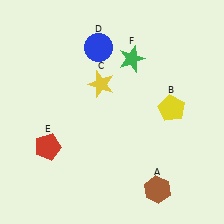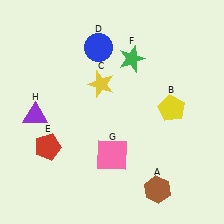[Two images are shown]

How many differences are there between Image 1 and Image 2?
There are 2 differences between the two images.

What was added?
A pink square (G), a purple triangle (H) were added in Image 2.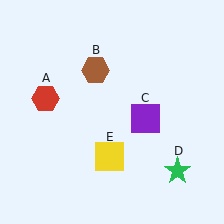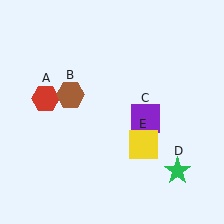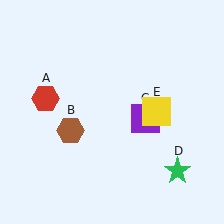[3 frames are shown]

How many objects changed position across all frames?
2 objects changed position: brown hexagon (object B), yellow square (object E).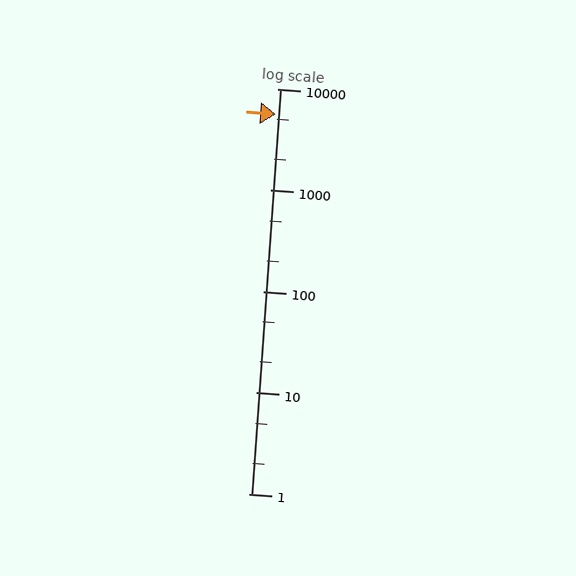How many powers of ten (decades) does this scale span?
The scale spans 4 decades, from 1 to 10000.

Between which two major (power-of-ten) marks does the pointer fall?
The pointer is between 1000 and 10000.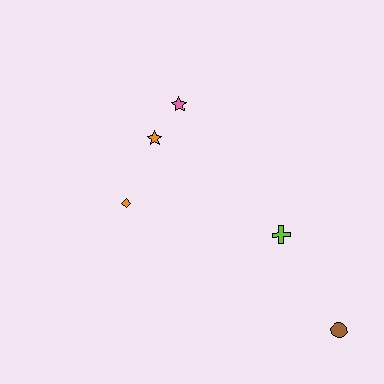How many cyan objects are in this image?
There are no cyan objects.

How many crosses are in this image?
There is 1 cross.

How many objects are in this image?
There are 5 objects.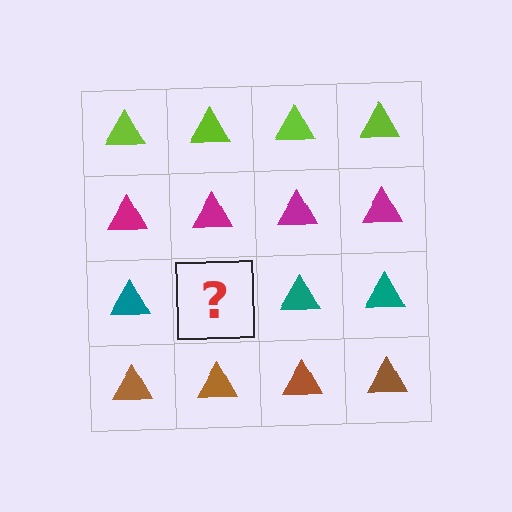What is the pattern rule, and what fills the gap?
The rule is that each row has a consistent color. The gap should be filled with a teal triangle.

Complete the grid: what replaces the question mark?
The question mark should be replaced with a teal triangle.